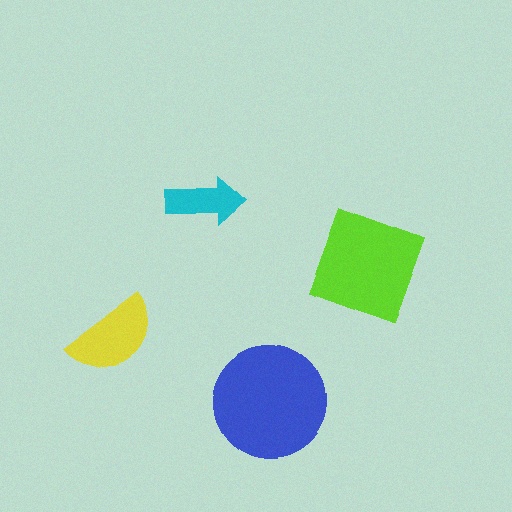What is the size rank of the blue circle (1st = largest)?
1st.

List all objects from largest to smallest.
The blue circle, the lime square, the yellow semicircle, the cyan arrow.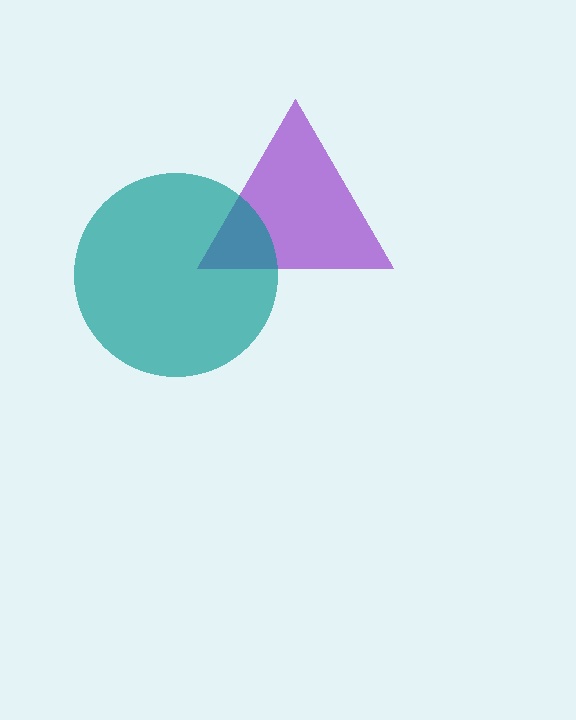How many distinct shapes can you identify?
There are 2 distinct shapes: a purple triangle, a teal circle.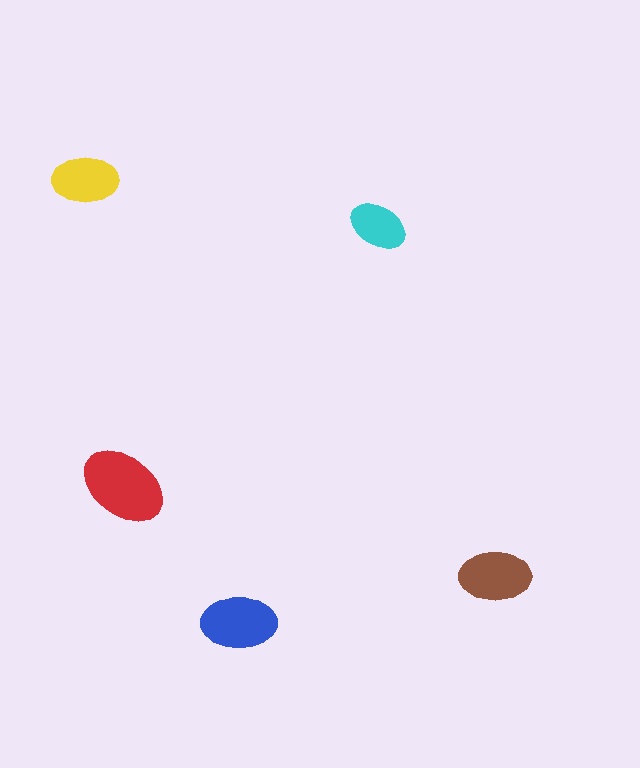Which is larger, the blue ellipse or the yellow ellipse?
The blue one.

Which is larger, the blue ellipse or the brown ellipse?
The blue one.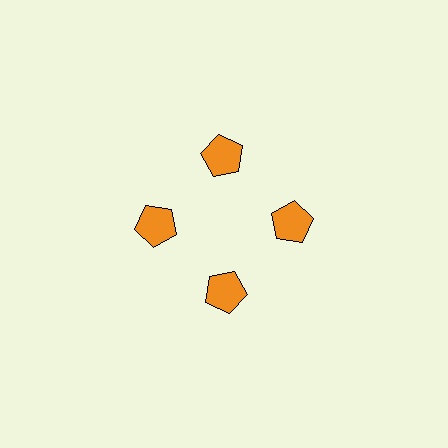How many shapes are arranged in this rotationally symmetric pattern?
There are 4 shapes, arranged in 4 groups of 1.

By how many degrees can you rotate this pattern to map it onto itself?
The pattern maps onto itself every 90 degrees of rotation.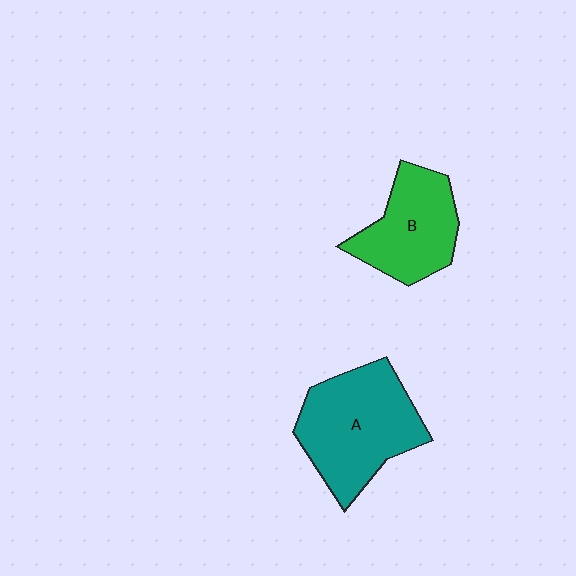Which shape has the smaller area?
Shape B (green).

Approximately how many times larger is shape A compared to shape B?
Approximately 1.3 times.